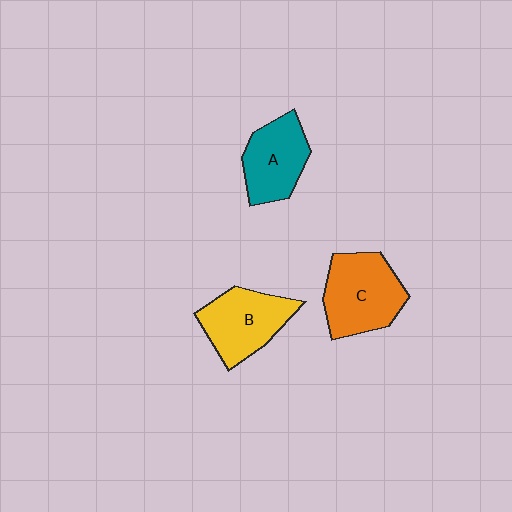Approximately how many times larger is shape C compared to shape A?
Approximately 1.3 times.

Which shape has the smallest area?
Shape A (teal).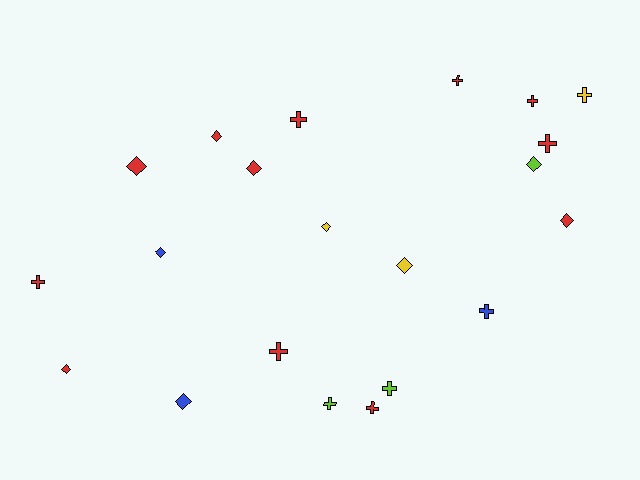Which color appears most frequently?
Red, with 12 objects.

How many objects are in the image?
There are 21 objects.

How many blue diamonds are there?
There are 2 blue diamonds.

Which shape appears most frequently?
Cross, with 11 objects.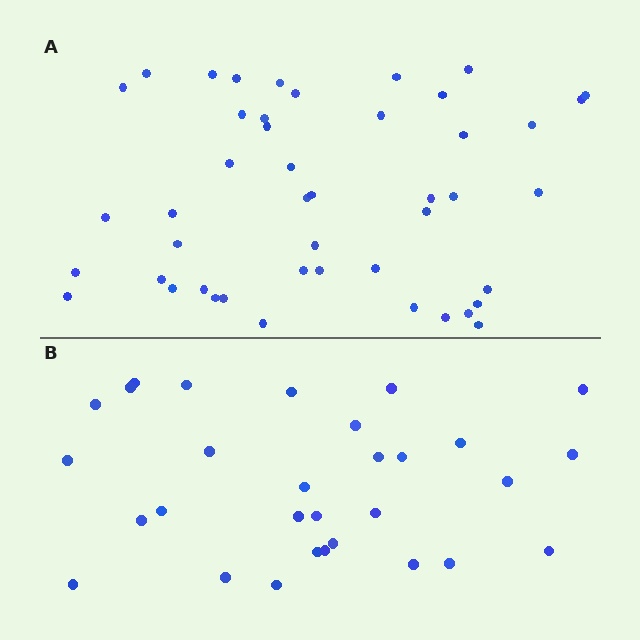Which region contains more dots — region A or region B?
Region A (the top region) has more dots.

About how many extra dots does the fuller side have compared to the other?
Region A has approximately 15 more dots than region B.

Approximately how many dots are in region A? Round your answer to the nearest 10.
About 50 dots. (The exact count is 46, which rounds to 50.)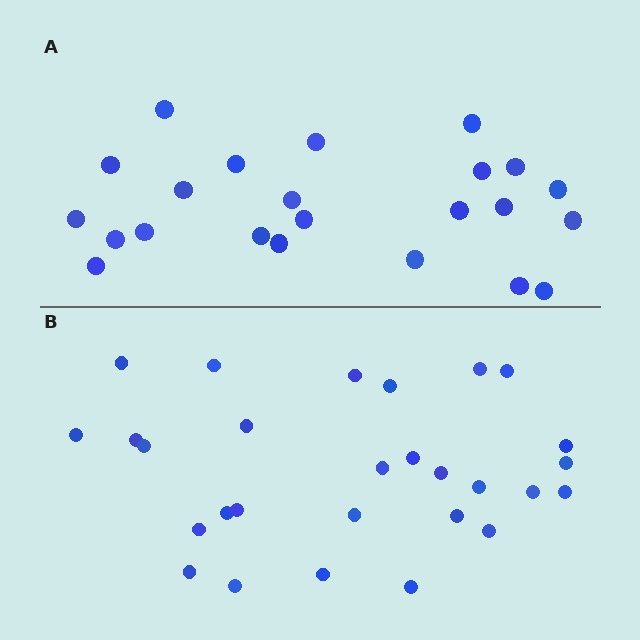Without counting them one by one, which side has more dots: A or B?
Region B (the bottom region) has more dots.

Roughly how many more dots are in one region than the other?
Region B has about 5 more dots than region A.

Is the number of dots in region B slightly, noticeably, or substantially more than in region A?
Region B has only slightly more — the two regions are fairly close. The ratio is roughly 1.2 to 1.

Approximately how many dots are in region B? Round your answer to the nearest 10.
About 30 dots. (The exact count is 28, which rounds to 30.)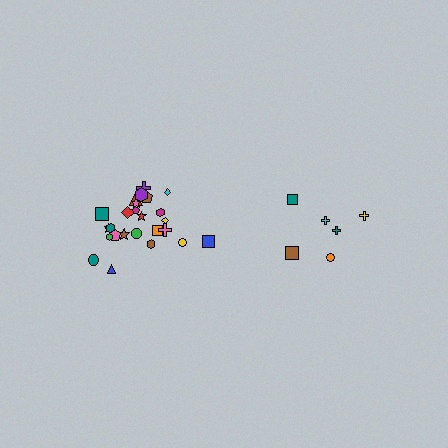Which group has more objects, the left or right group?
The left group.